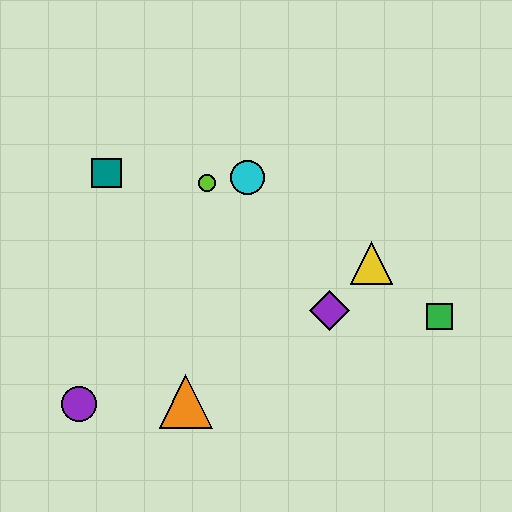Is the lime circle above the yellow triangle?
Yes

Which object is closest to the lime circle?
The cyan circle is closest to the lime circle.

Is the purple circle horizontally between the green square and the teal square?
No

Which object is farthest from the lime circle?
The green square is farthest from the lime circle.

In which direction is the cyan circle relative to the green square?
The cyan circle is to the left of the green square.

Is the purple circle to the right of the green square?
No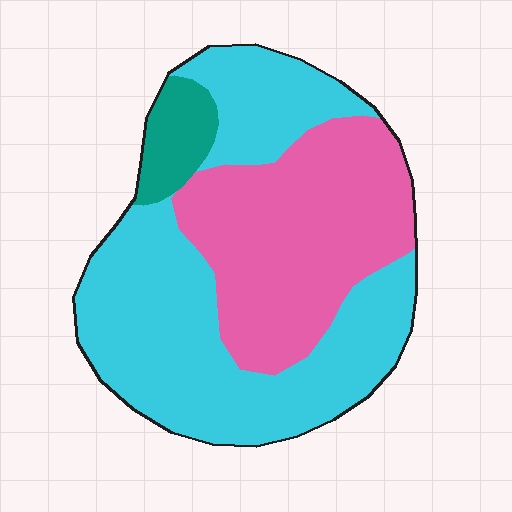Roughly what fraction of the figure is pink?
Pink takes up between a quarter and a half of the figure.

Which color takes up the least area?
Teal, at roughly 5%.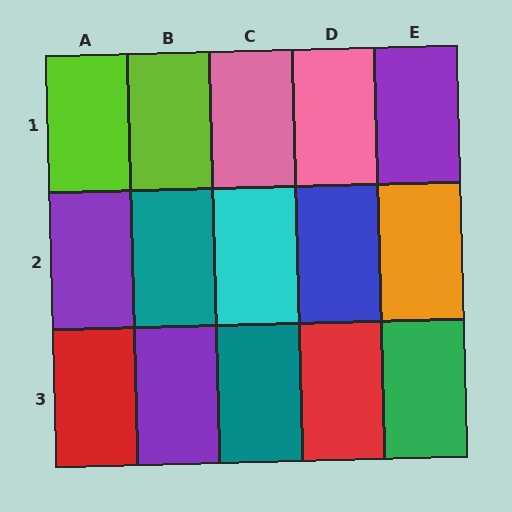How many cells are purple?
3 cells are purple.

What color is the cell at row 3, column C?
Teal.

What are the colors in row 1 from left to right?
Lime, lime, pink, pink, purple.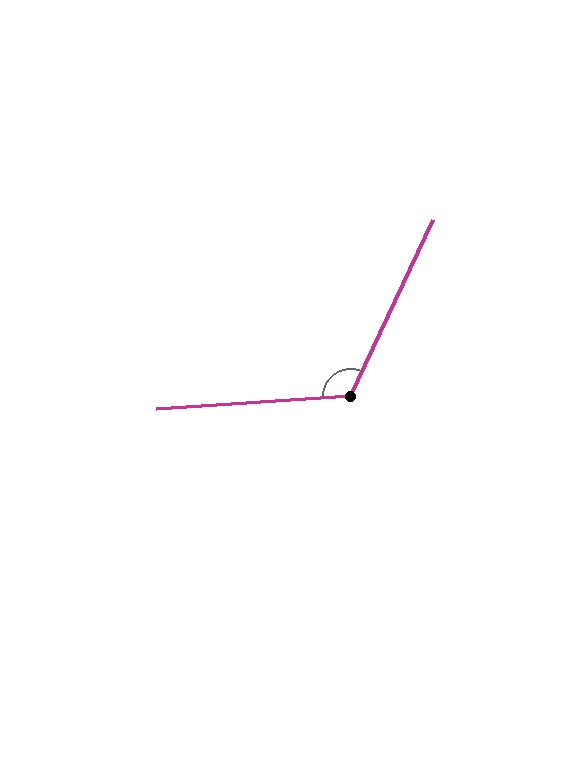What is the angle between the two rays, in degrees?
Approximately 119 degrees.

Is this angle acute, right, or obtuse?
It is obtuse.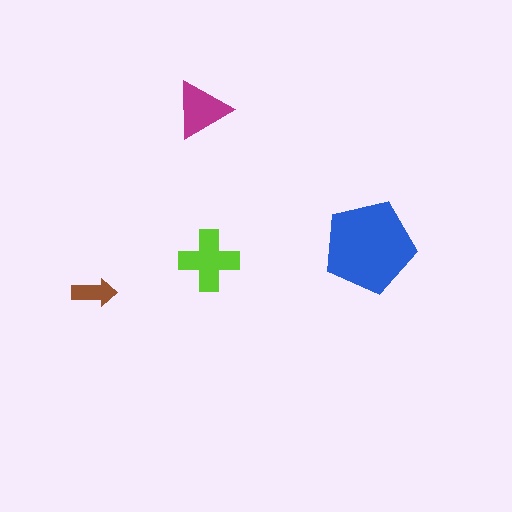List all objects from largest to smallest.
The blue pentagon, the lime cross, the magenta triangle, the brown arrow.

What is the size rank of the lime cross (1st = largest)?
2nd.